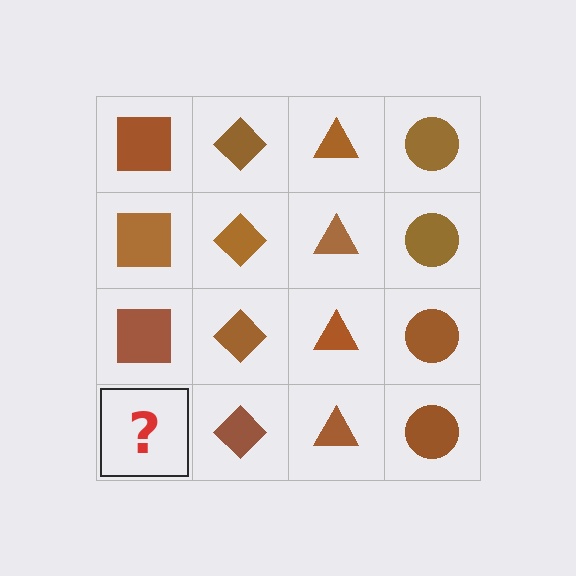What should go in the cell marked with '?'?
The missing cell should contain a brown square.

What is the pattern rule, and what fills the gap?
The rule is that each column has a consistent shape. The gap should be filled with a brown square.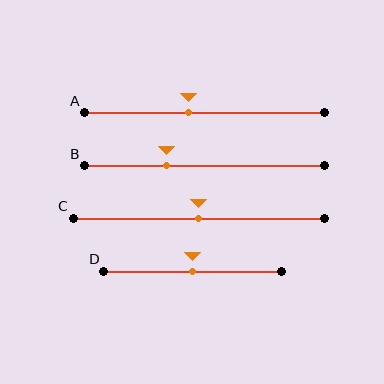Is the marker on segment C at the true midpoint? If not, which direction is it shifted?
Yes, the marker on segment C is at the true midpoint.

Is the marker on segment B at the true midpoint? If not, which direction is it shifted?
No, the marker on segment B is shifted to the left by about 16% of the segment length.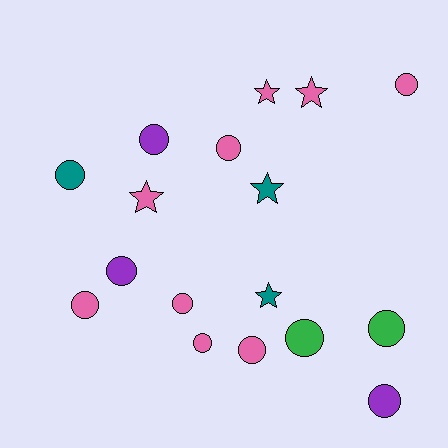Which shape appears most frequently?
Circle, with 12 objects.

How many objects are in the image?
There are 17 objects.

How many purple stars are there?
There are no purple stars.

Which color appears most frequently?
Pink, with 9 objects.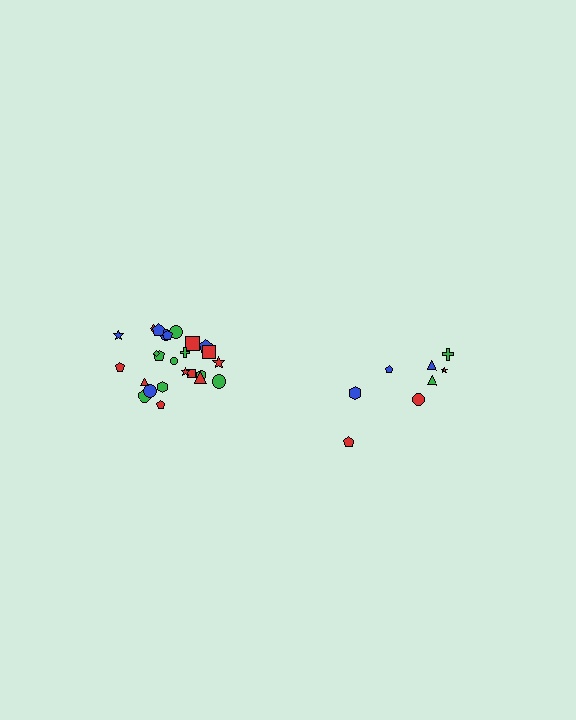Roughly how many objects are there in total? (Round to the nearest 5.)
Roughly 35 objects in total.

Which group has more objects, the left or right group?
The left group.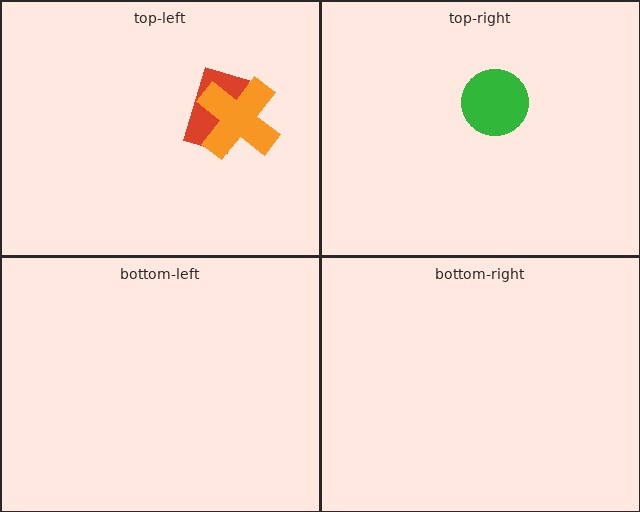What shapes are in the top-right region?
The green circle.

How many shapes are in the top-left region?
2.